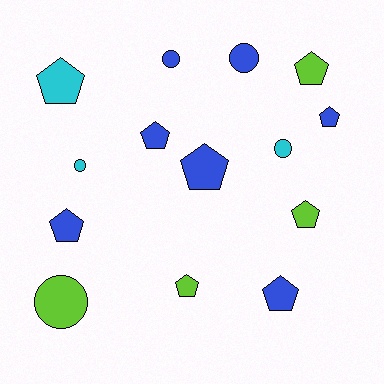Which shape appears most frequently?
Pentagon, with 9 objects.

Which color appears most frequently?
Blue, with 7 objects.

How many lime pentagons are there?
There are 3 lime pentagons.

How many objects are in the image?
There are 14 objects.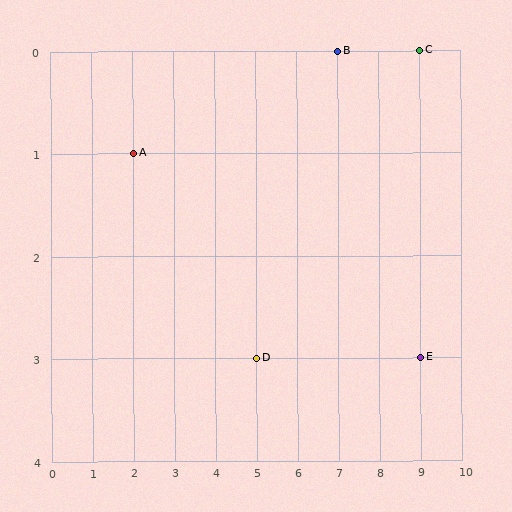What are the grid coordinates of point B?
Point B is at grid coordinates (7, 0).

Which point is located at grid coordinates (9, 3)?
Point E is at (9, 3).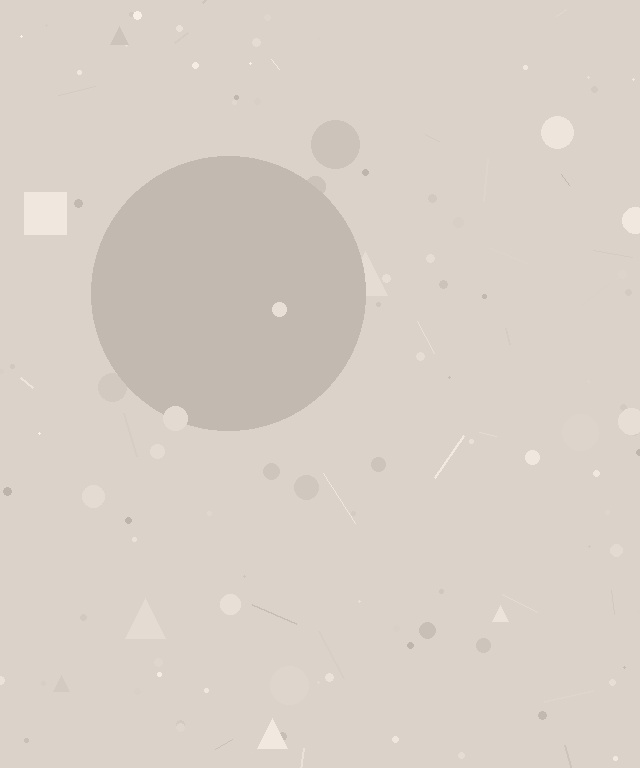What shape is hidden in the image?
A circle is hidden in the image.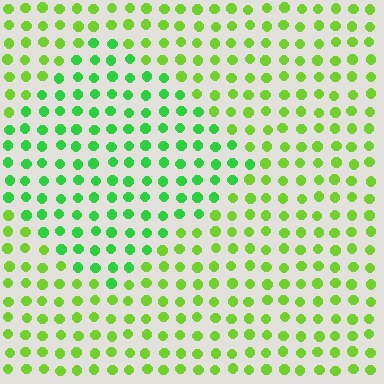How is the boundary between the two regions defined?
The boundary is defined purely by a slight shift in hue (about 33 degrees). Spacing, size, and orientation are identical on both sides.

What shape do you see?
I see a diamond.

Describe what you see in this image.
The image is filled with small lime elements in a uniform arrangement. A diamond-shaped region is visible where the elements are tinted to a slightly different hue, forming a subtle color boundary.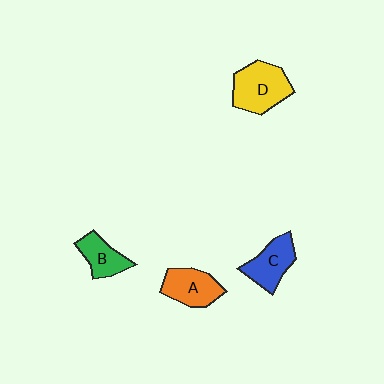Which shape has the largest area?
Shape D (yellow).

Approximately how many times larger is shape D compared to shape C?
Approximately 1.3 times.